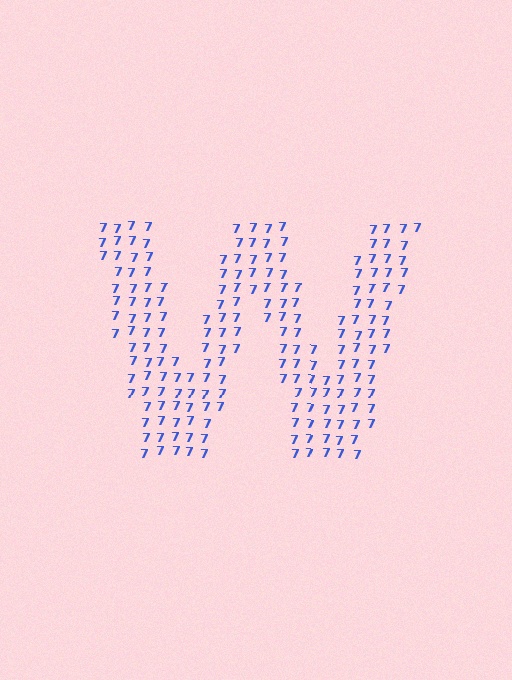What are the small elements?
The small elements are digit 7's.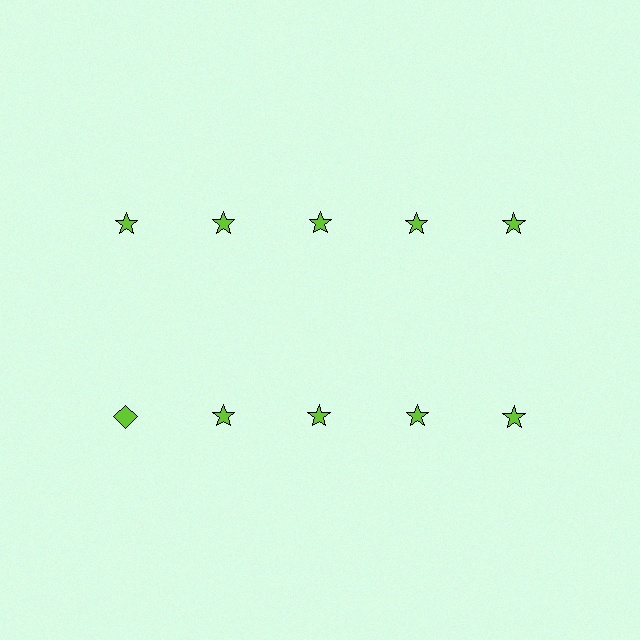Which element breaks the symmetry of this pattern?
The lime diamond in the second row, leftmost column breaks the symmetry. All other shapes are lime stars.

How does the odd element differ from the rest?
It has a different shape: diamond instead of star.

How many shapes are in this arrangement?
There are 10 shapes arranged in a grid pattern.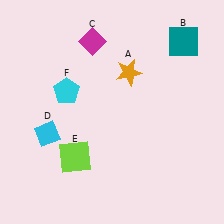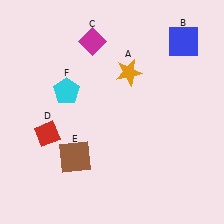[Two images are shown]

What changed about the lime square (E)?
In Image 1, E is lime. In Image 2, it changed to brown.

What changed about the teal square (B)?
In Image 1, B is teal. In Image 2, it changed to blue.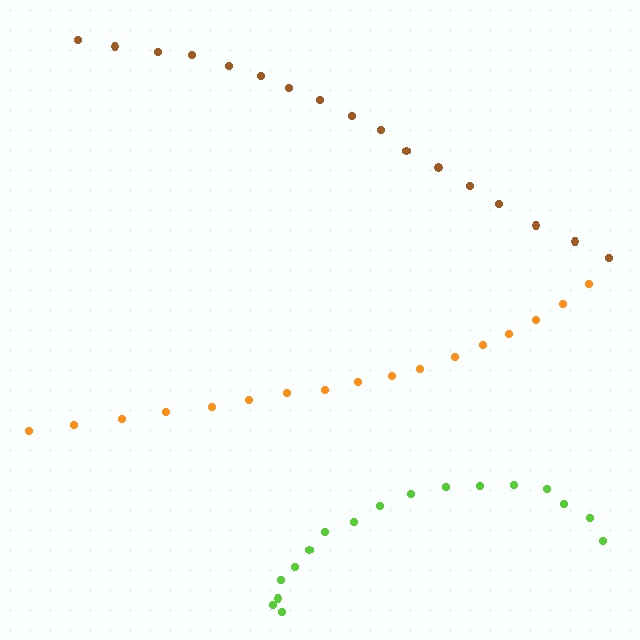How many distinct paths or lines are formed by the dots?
There are 3 distinct paths.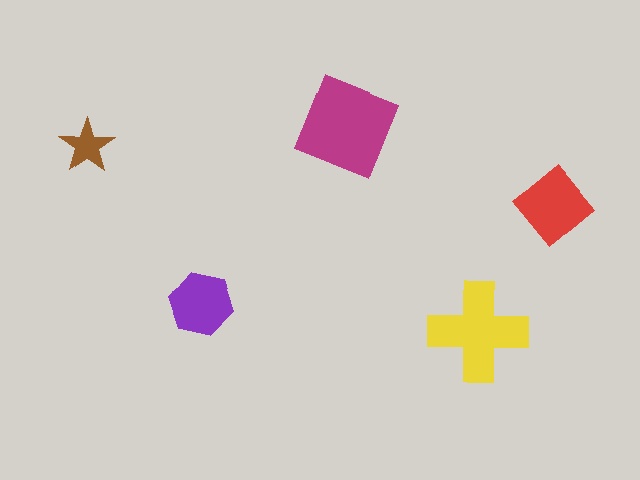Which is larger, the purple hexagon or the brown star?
The purple hexagon.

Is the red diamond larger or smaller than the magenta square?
Smaller.